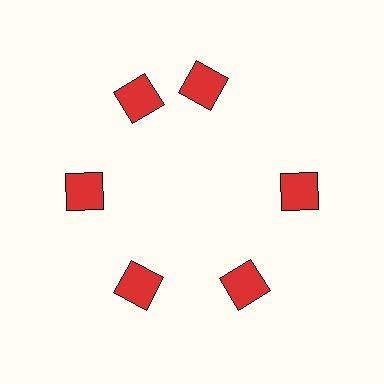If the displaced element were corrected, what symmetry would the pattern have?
It would have 6-fold rotational symmetry — the pattern would map onto itself every 60 degrees.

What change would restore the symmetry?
The symmetry would be restored by rotating it back into even spacing with its neighbors so that all 6 squares sit at equal angles and equal distance from the center.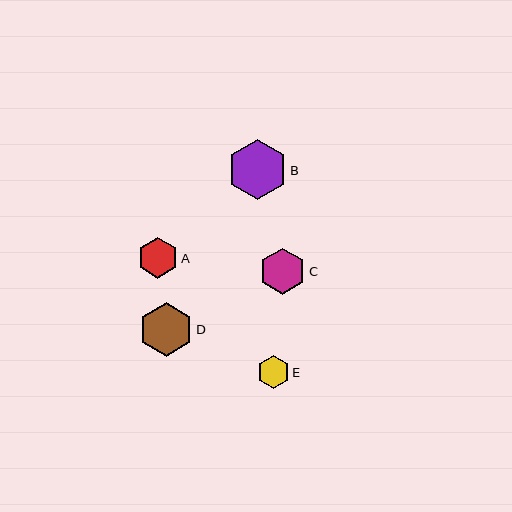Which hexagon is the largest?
Hexagon B is the largest with a size of approximately 59 pixels.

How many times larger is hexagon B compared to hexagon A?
Hexagon B is approximately 1.5 times the size of hexagon A.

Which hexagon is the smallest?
Hexagon E is the smallest with a size of approximately 32 pixels.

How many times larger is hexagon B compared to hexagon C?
Hexagon B is approximately 1.3 times the size of hexagon C.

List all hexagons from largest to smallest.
From largest to smallest: B, D, C, A, E.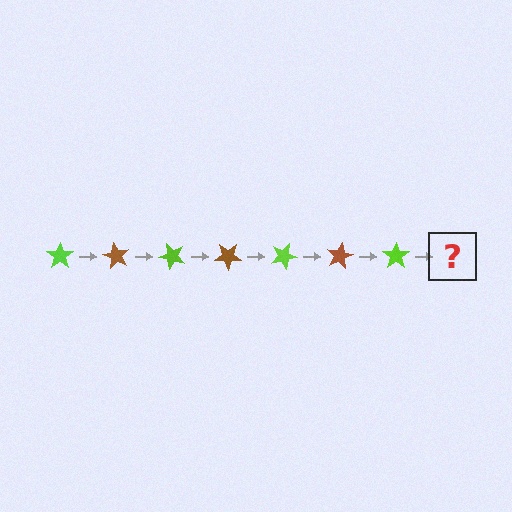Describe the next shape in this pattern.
It should be a brown star, rotated 420 degrees from the start.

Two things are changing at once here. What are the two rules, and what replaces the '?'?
The two rules are that it rotates 60 degrees each step and the color cycles through lime and brown. The '?' should be a brown star, rotated 420 degrees from the start.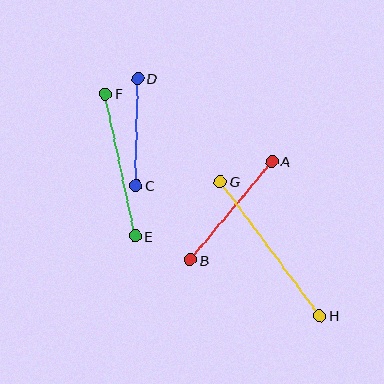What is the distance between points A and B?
The distance is approximately 128 pixels.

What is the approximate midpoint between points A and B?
The midpoint is at approximately (231, 210) pixels.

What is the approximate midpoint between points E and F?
The midpoint is at approximately (120, 165) pixels.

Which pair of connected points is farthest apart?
Points G and H are farthest apart.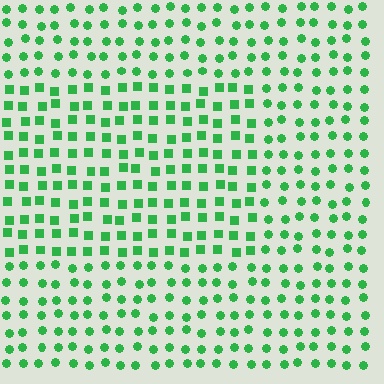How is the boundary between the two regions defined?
The boundary is defined by a change in element shape: squares inside vs. circles outside. All elements share the same color and spacing.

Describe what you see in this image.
The image is filled with small green elements arranged in a uniform grid. A rectangle-shaped region contains squares, while the surrounding area contains circles. The boundary is defined purely by the change in element shape.